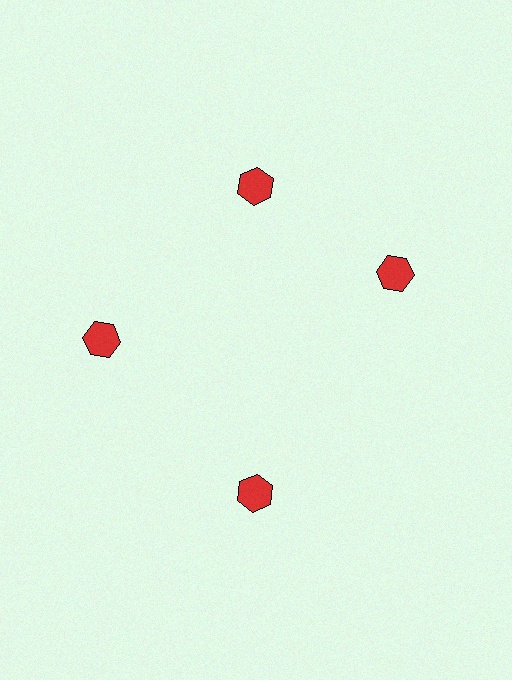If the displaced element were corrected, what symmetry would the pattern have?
It would have 4-fold rotational symmetry — the pattern would map onto itself every 90 degrees.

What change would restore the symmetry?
The symmetry would be restored by rotating it back into even spacing with its neighbors so that all 4 hexagons sit at equal angles and equal distance from the center.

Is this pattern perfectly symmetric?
No. The 4 red hexagons are arranged in a ring, but one element near the 3 o'clock position is rotated out of alignment along the ring, breaking the 4-fold rotational symmetry.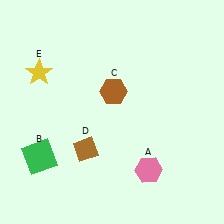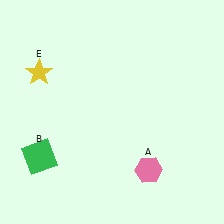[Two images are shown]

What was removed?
The brown hexagon (C), the brown diamond (D) were removed in Image 2.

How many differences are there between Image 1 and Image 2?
There are 2 differences between the two images.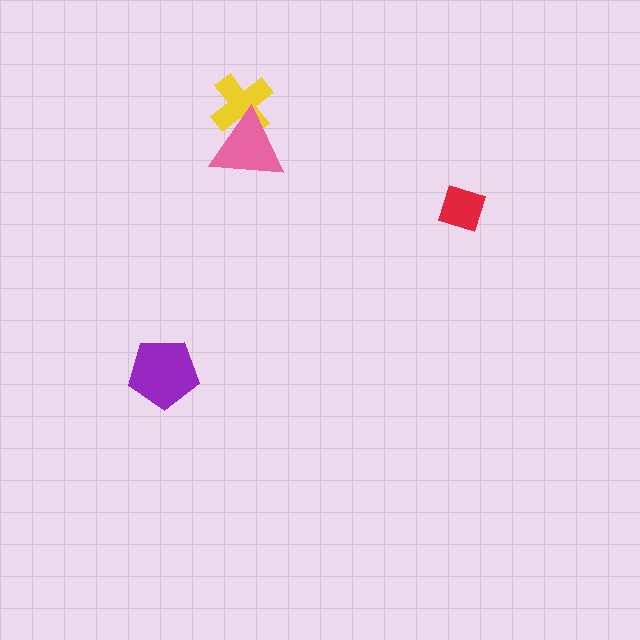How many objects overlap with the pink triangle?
1 object overlaps with the pink triangle.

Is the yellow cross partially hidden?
Yes, it is partially covered by another shape.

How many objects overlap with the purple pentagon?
0 objects overlap with the purple pentagon.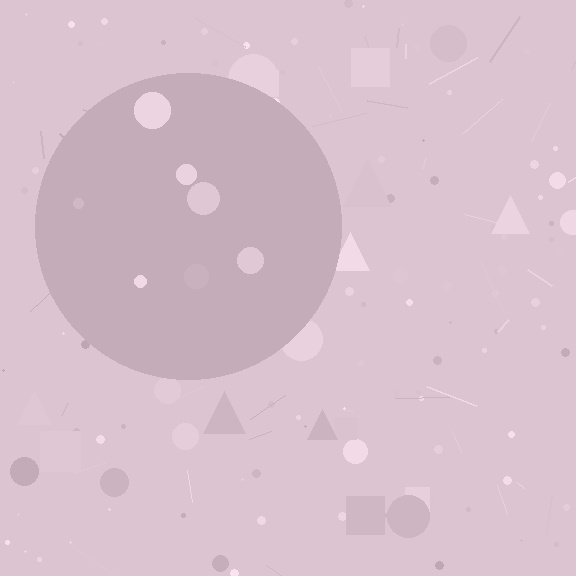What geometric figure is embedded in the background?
A circle is embedded in the background.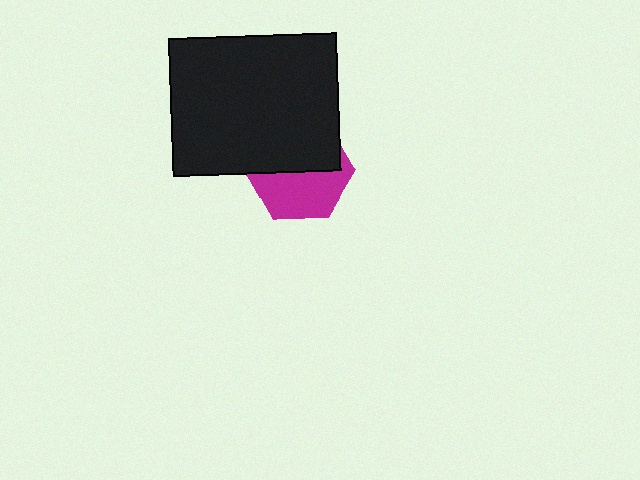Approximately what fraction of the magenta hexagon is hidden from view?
Roughly 50% of the magenta hexagon is hidden behind the black rectangle.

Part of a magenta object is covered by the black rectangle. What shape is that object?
It is a hexagon.